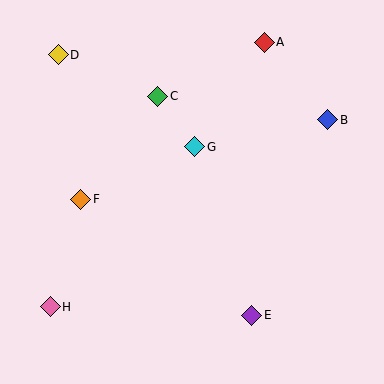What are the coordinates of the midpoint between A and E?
The midpoint between A and E is at (258, 179).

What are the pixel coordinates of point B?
Point B is at (328, 120).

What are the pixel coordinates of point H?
Point H is at (50, 307).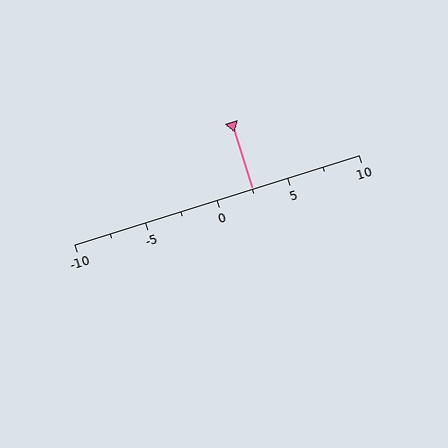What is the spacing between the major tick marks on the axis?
The major ticks are spaced 5 apart.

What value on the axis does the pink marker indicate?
The marker indicates approximately 2.5.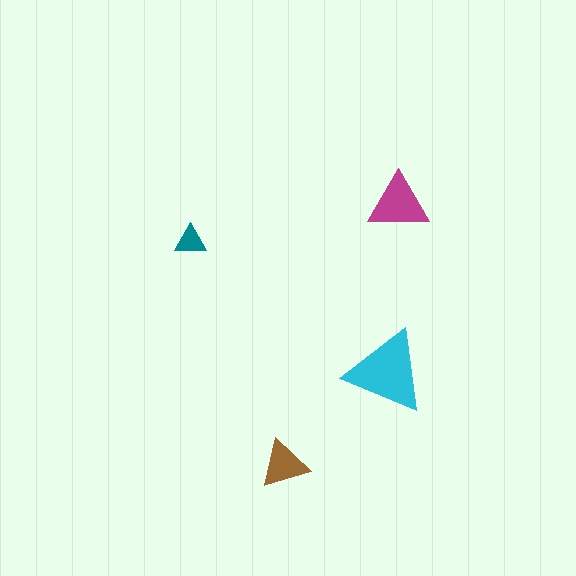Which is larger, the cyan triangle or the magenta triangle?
The cyan one.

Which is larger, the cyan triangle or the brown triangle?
The cyan one.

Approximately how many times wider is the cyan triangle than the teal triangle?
About 2.5 times wider.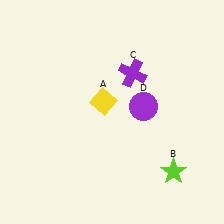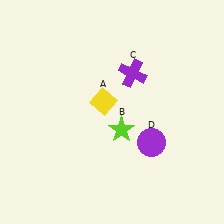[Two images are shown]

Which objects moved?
The objects that moved are: the lime star (B), the purple circle (D).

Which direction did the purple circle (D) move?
The purple circle (D) moved down.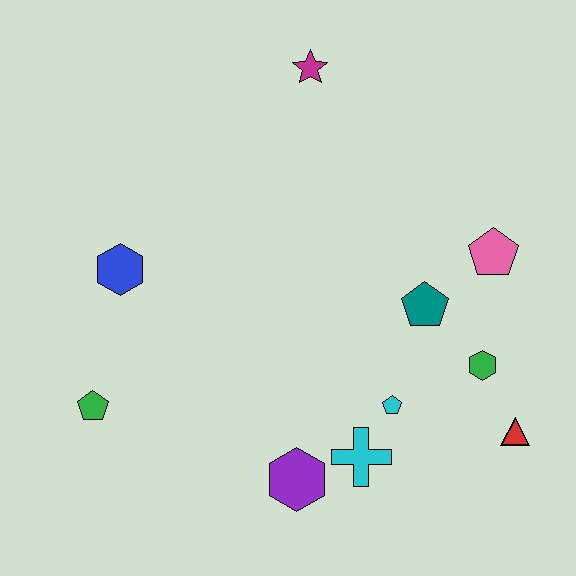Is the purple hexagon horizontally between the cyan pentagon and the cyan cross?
No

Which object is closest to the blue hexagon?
The green pentagon is closest to the blue hexagon.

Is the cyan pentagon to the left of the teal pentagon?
Yes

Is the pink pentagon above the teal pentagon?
Yes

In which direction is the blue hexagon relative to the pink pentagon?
The blue hexagon is to the left of the pink pentagon.